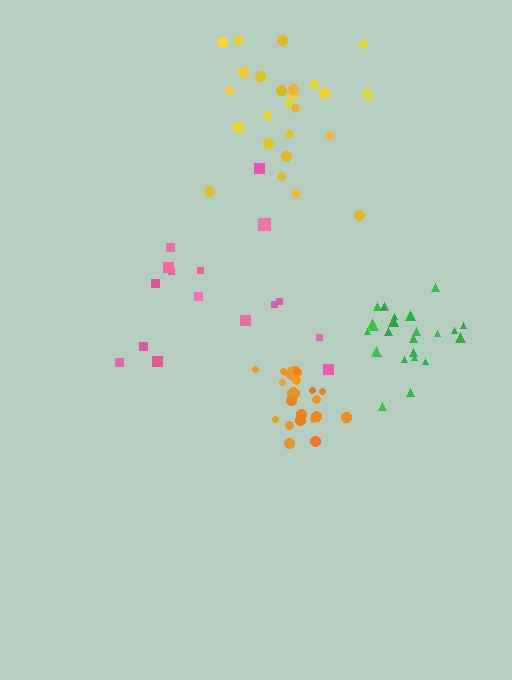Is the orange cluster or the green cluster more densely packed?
Orange.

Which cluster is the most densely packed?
Orange.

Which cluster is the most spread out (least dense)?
Pink.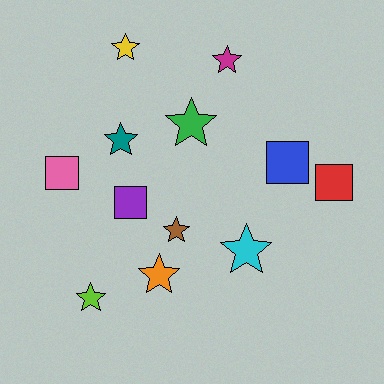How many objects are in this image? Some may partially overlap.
There are 12 objects.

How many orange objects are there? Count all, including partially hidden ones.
There is 1 orange object.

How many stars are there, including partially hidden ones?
There are 8 stars.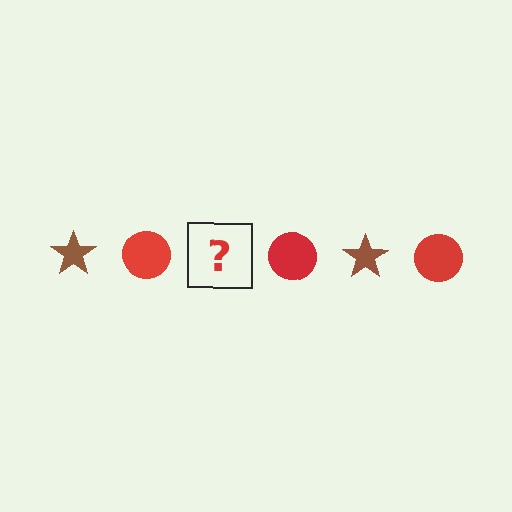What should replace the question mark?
The question mark should be replaced with a brown star.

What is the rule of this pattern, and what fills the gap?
The rule is that the pattern alternates between brown star and red circle. The gap should be filled with a brown star.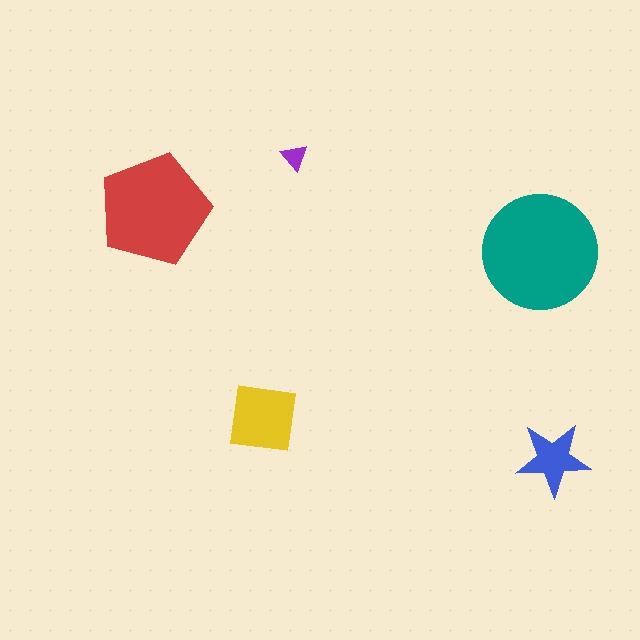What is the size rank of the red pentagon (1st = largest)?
2nd.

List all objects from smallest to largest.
The purple triangle, the blue star, the yellow square, the red pentagon, the teal circle.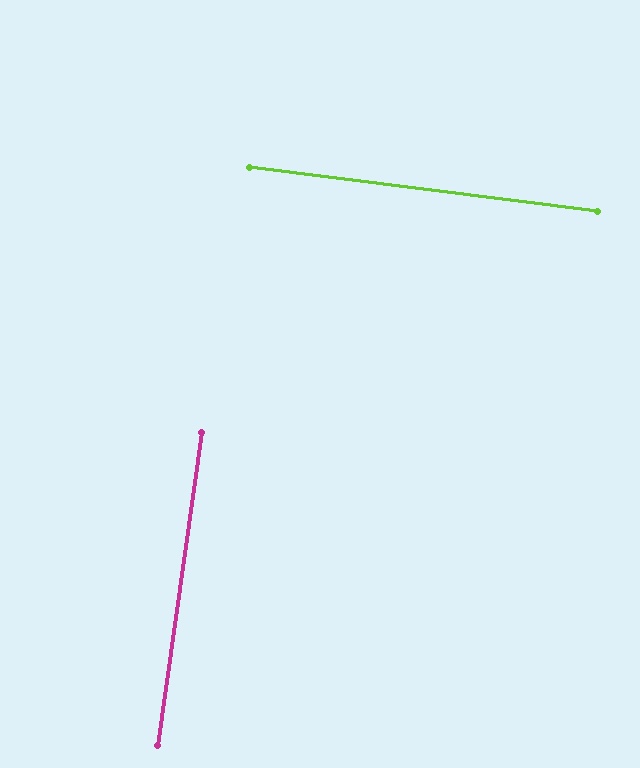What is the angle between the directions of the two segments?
Approximately 89 degrees.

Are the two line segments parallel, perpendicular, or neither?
Perpendicular — they meet at approximately 89°.